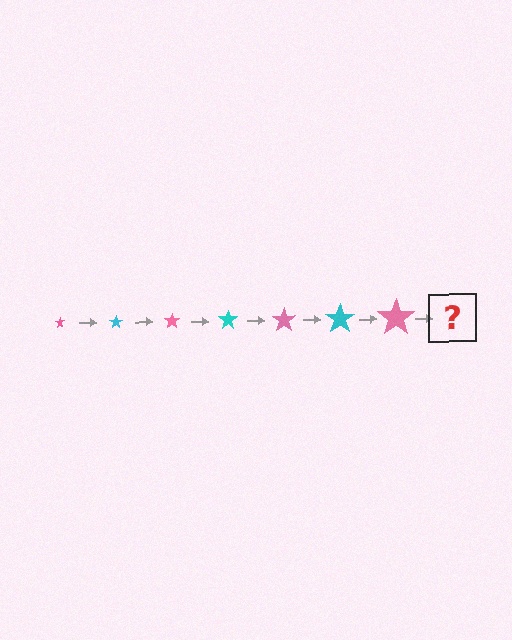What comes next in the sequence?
The next element should be a cyan star, larger than the previous one.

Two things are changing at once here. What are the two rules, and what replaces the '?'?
The two rules are that the star grows larger each step and the color cycles through pink and cyan. The '?' should be a cyan star, larger than the previous one.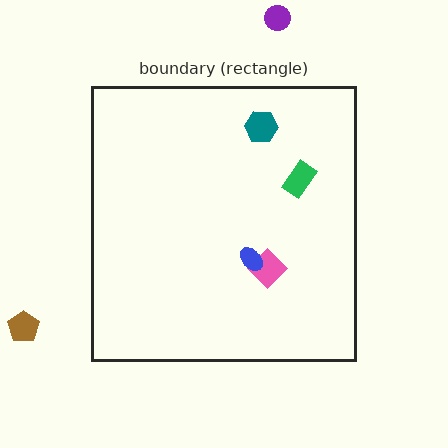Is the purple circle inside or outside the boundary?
Outside.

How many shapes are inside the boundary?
4 inside, 2 outside.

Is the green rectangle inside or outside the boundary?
Inside.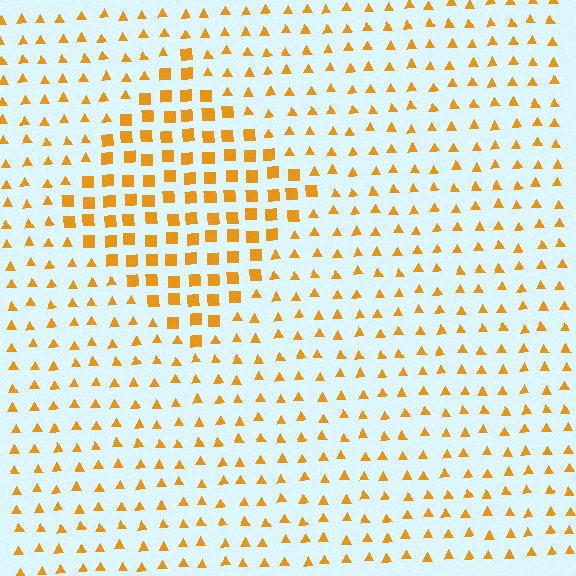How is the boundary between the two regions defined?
The boundary is defined by a change in element shape: squares inside vs. triangles outside. All elements share the same color and spacing.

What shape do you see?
I see a diamond.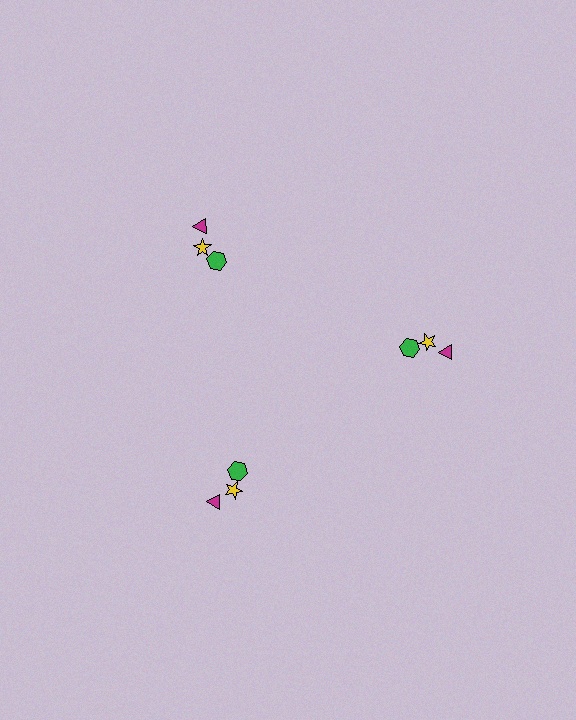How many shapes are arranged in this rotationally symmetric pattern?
There are 9 shapes, arranged in 3 groups of 3.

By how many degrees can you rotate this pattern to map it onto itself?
The pattern maps onto itself every 120 degrees of rotation.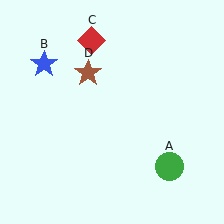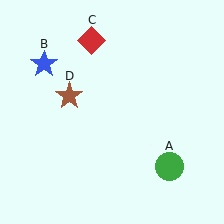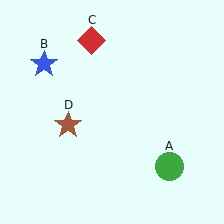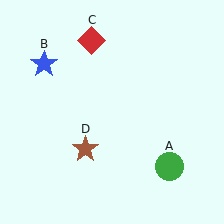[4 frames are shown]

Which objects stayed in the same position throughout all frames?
Green circle (object A) and blue star (object B) and red diamond (object C) remained stationary.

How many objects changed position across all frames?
1 object changed position: brown star (object D).